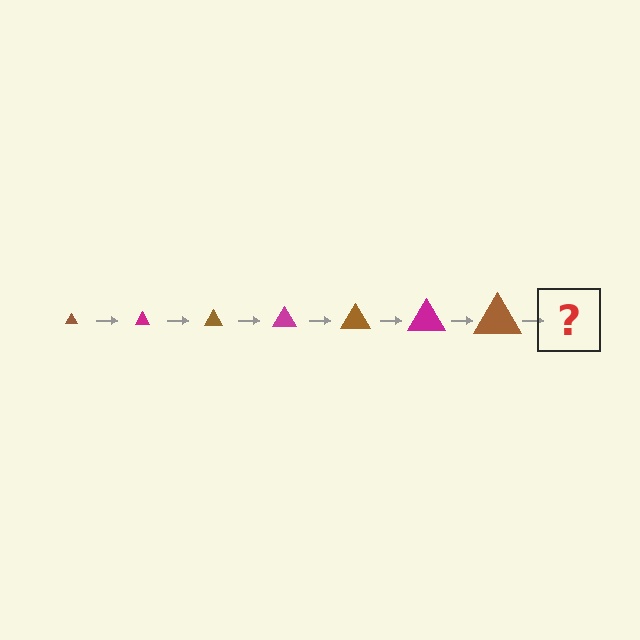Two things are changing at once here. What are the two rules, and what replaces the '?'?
The two rules are that the triangle grows larger each step and the color cycles through brown and magenta. The '?' should be a magenta triangle, larger than the previous one.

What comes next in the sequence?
The next element should be a magenta triangle, larger than the previous one.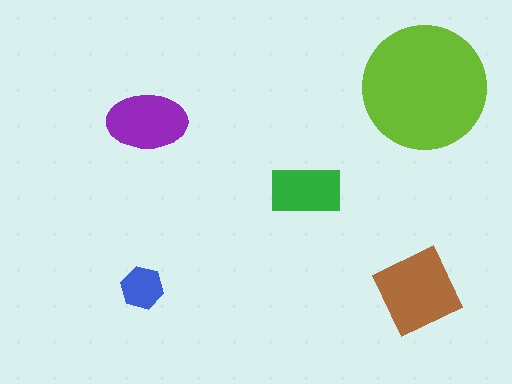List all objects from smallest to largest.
The blue hexagon, the green rectangle, the purple ellipse, the brown diamond, the lime circle.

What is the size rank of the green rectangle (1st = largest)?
4th.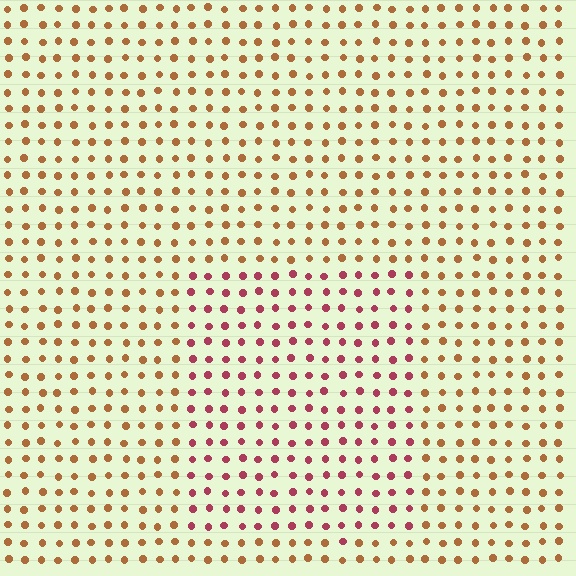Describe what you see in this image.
The image is filled with small brown elements in a uniform arrangement. A rectangle-shaped region is visible where the elements are tinted to a slightly different hue, forming a subtle color boundary.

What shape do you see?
I see a rectangle.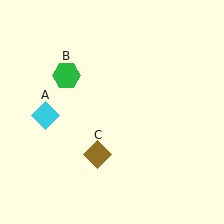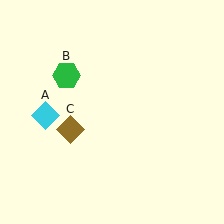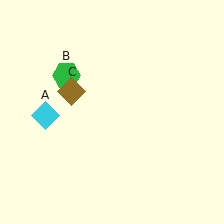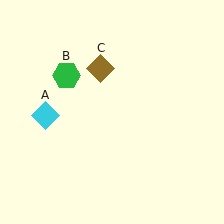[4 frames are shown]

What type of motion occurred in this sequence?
The brown diamond (object C) rotated clockwise around the center of the scene.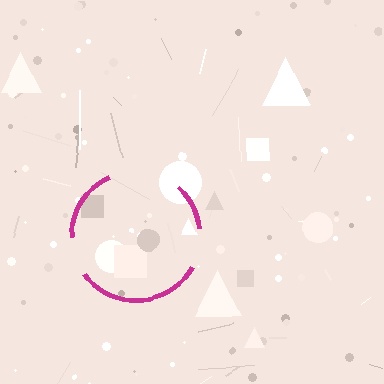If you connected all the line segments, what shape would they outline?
They would outline a circle.